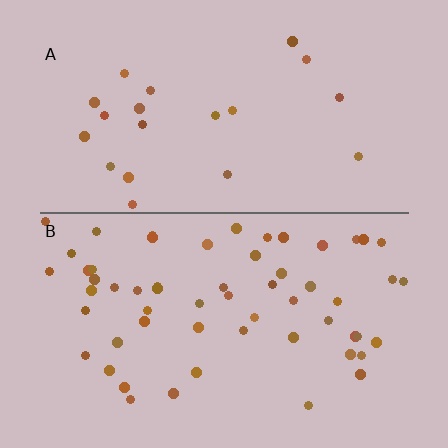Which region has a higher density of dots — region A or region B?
B (the bottom).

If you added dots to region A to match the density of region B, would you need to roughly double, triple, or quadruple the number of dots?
Approximately triple.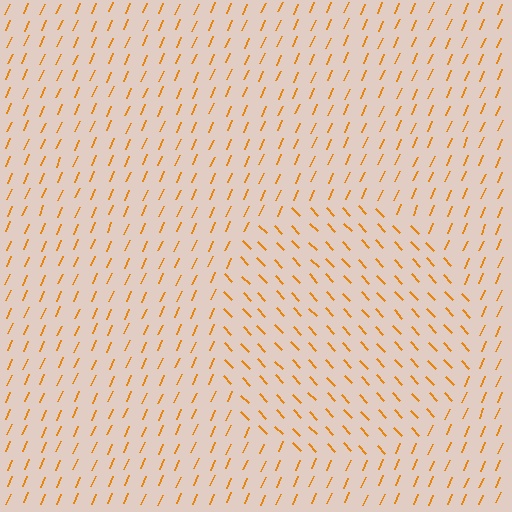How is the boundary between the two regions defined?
The boundary is defined purely by a change in line orientation (approximately 67 degrees difference). All lines are the same color and thickness.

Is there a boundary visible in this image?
Yes, there is a texture boundary formed by a change in line orientation.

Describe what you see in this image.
The image is filled with small orange line segments. A circle region in the image has lines oriented differently from the surrounding lines, creating a visible texture boundary.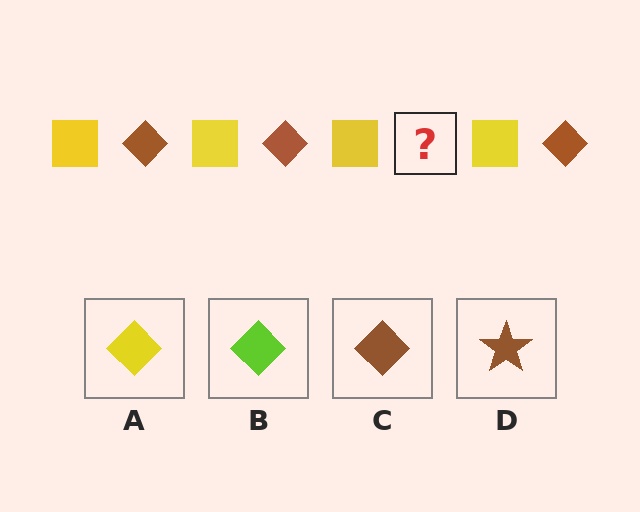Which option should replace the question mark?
Option C.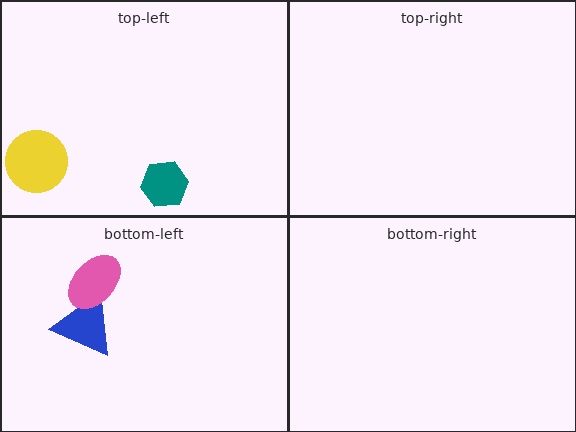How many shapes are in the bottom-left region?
2.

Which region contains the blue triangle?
The bottom-left region.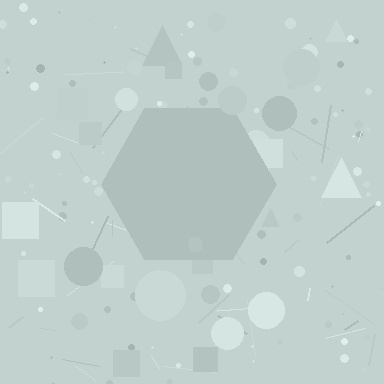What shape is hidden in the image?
A hexagon is hidden in the image.